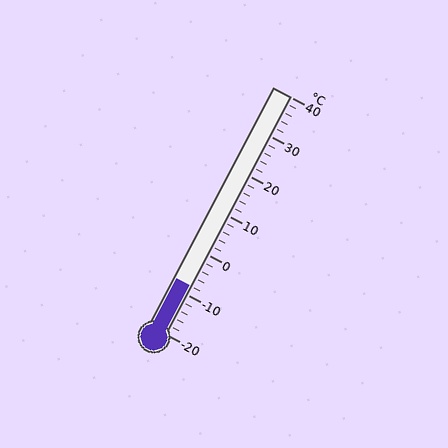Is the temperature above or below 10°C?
The temperature is below 10°C.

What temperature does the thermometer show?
The thermometer shows approximately -8°C.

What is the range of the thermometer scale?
The thermometer scale ranges from -20°C to 40°C.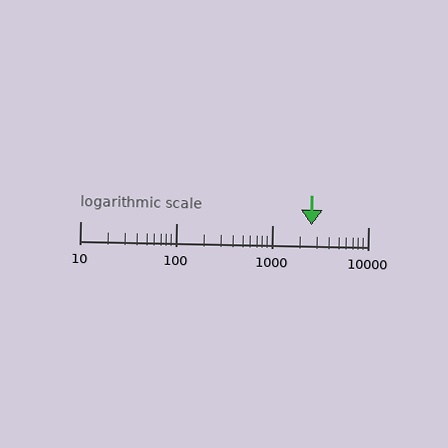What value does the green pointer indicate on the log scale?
The pointer indicates approximately 2600.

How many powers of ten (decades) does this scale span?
The scale spans 3 decades, from 10 to 10000.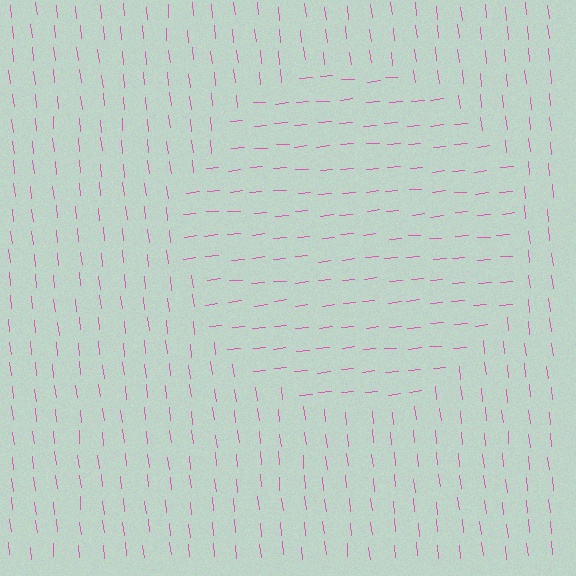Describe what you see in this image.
The image is filled with small pink line segments. A circle region in the image has lines oriented differently from the surrounding lines, creating a visible texture boundary.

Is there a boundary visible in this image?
Yes, there is a texture boundary formed by a change in line orientation.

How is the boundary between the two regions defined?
The boundary is defined purely by a change in line orientation (approximately 89 degrees difference). All lines are the same color and thickness.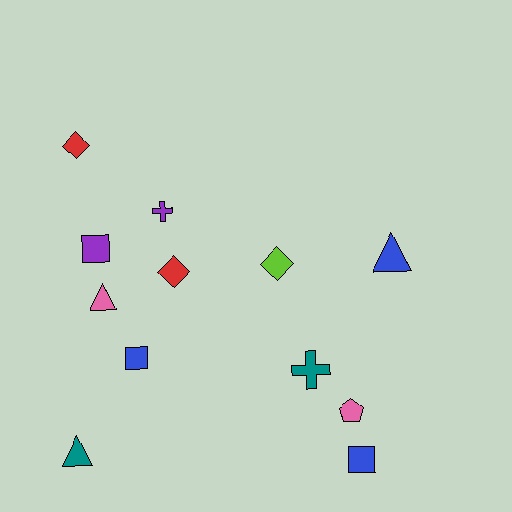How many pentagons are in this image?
There is 1 pentagon.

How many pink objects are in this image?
There are 2 pink objects.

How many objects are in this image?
There are 12 objects.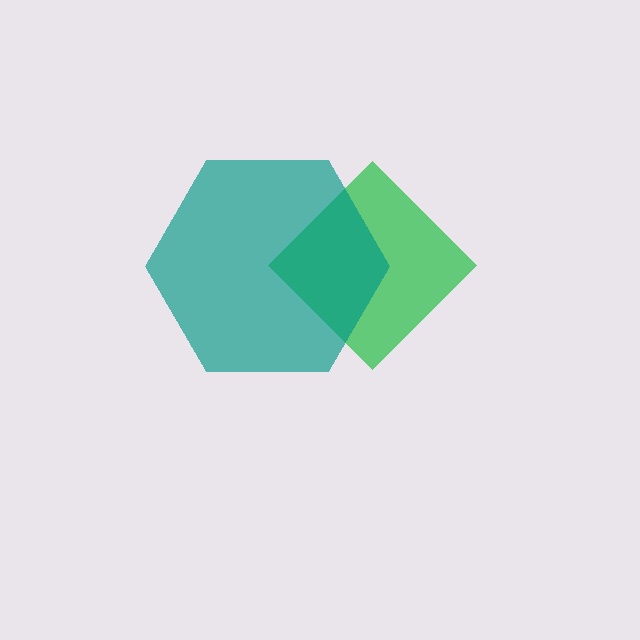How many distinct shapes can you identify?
There are 2 distinct shapes: a green diamond, a teal hexagon.